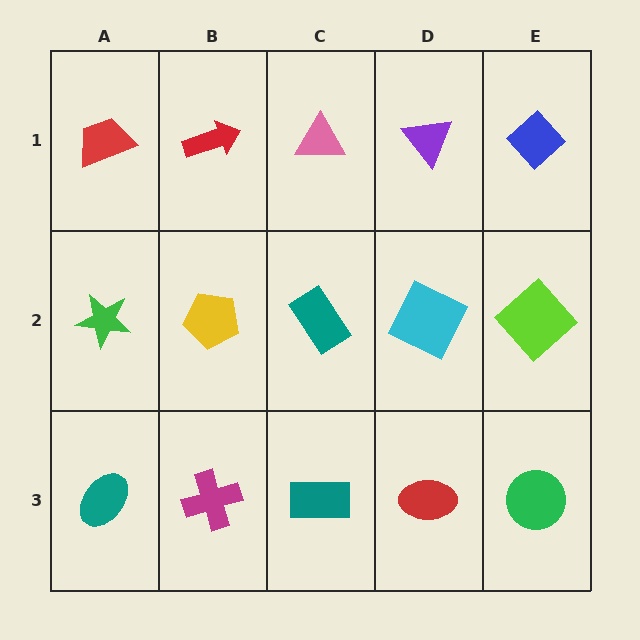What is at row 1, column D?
A purple triangle.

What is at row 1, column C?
A pink triangle.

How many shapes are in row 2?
5 shapes.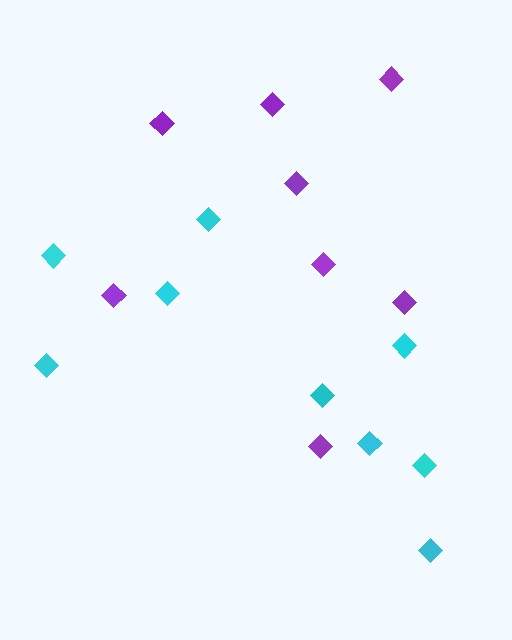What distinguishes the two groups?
There are 2 groups: one group of purple diamonds (8) and one group of cyan diamonds (9).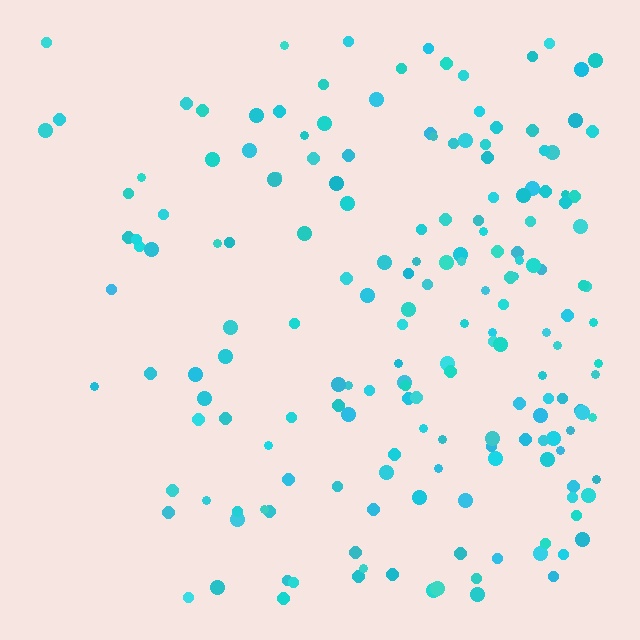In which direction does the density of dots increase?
From left to right, with the right side densest.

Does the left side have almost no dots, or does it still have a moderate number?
Still a moderate number, just noticeably fewer than the right.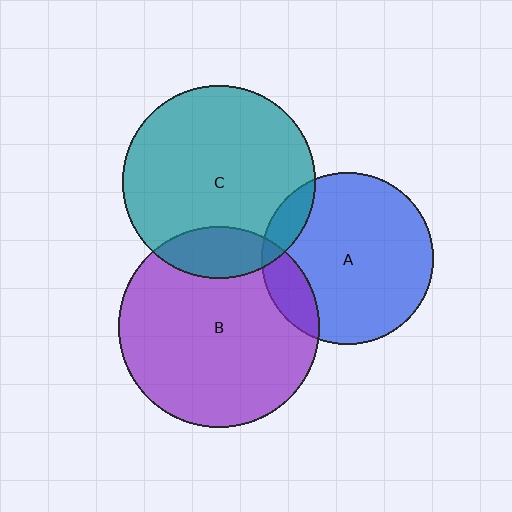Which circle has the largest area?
Circle B (purple).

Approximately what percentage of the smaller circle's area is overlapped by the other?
Approximately 10%.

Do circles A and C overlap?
Yes.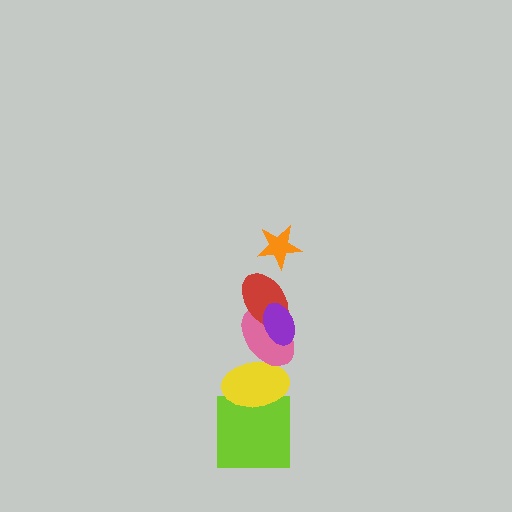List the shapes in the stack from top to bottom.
From top to bottom: the orange star, the purple ellipse, the red ellipse, the pink ellipse, the yellow ellipse, the lime square.